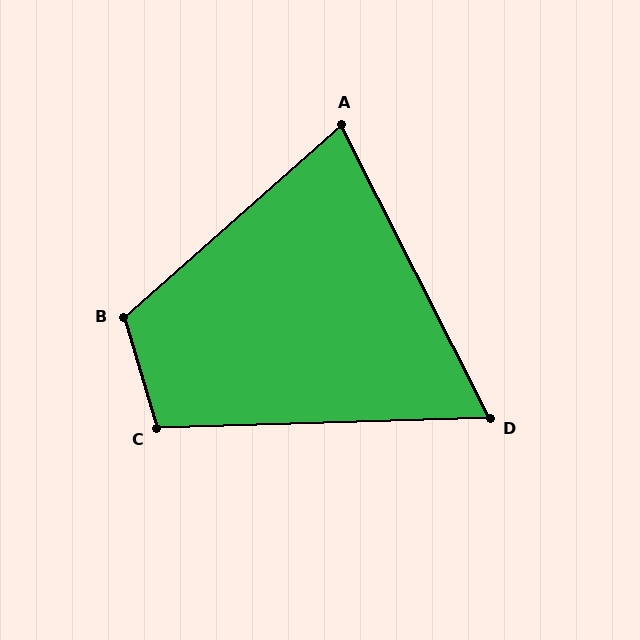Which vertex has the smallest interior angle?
D, at approximately 65 degrees.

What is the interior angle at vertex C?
Approximately 105 degrees (obtuse).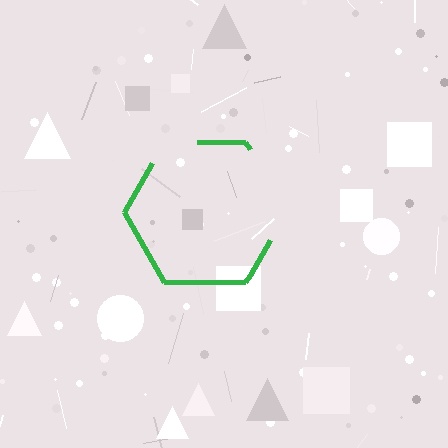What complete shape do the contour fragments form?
The contour fragments form a hexagon.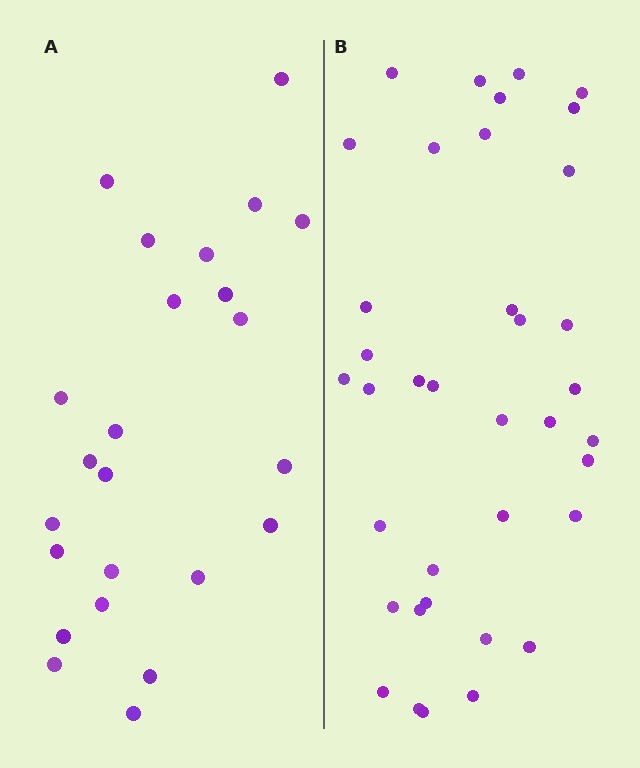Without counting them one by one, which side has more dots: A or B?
Region B (the right region) has more dots.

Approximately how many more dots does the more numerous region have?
Region B has approximately 15 more dots than region A.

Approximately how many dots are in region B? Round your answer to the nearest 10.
About 40 dots. (The exact count is 37, which rounds to 40.)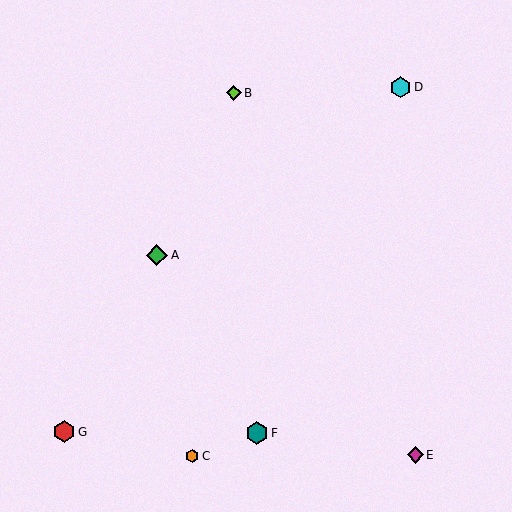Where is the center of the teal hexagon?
The center of the teal hexagon is at (257, 433).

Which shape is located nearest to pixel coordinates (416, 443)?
The magenta diamond (labeled E) at (415, 455) is nearest to that location.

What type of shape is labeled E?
Shape E is a magenta diamond.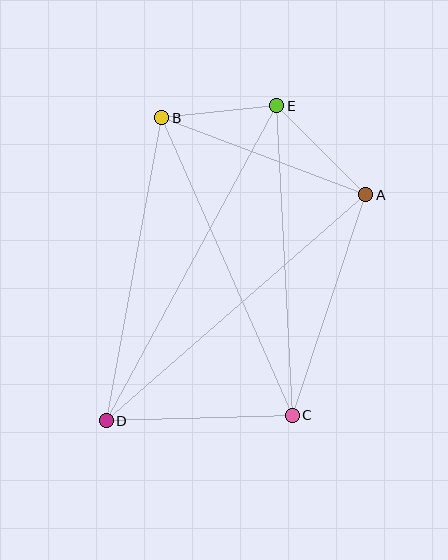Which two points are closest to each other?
Points B and E are closest to each other.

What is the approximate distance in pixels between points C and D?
The distance between C and D is approximately 186 pixels.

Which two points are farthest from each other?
Points D and E are farthest from each other.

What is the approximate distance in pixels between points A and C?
The distance between A and C is approximately 232 pixels.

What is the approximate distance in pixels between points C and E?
The distance between C and E is approximately 310 pixels.